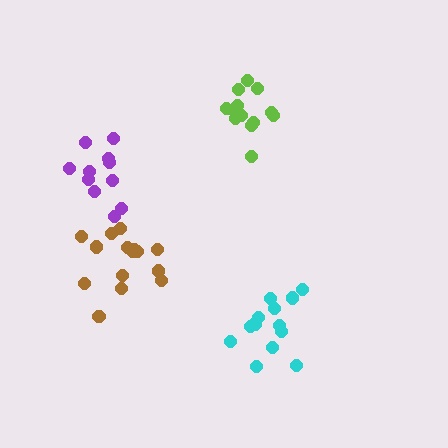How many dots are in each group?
Group 1: 16 dots, Group 2: 14 dots, Group 3: 11 dots, Group 4: 13 dots (54 total).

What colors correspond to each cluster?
The clusters are colored: brown, cyan, purple, lime.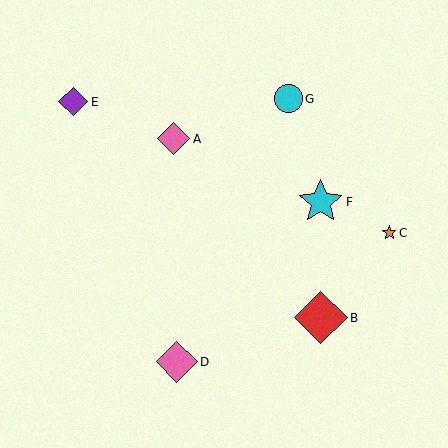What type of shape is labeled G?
Shape G is a cyan circle.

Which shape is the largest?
The red diamond (labeled B) is the largest.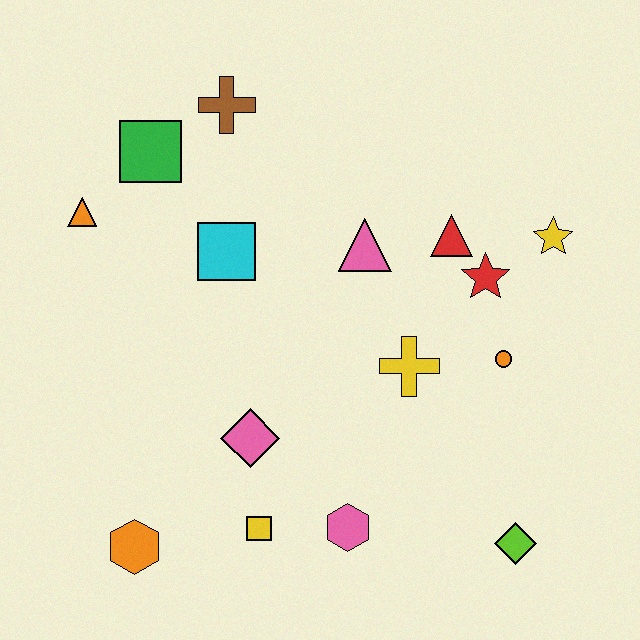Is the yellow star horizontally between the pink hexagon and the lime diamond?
No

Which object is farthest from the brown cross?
The lime diamond is farthest from the brown cross.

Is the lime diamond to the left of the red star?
No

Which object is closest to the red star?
The red triangle is closest to the red star.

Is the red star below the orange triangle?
Yes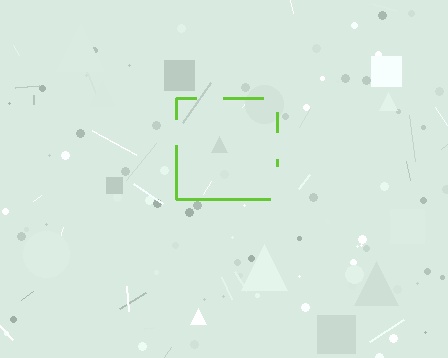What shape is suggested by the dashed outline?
The dashed outline suggests a square.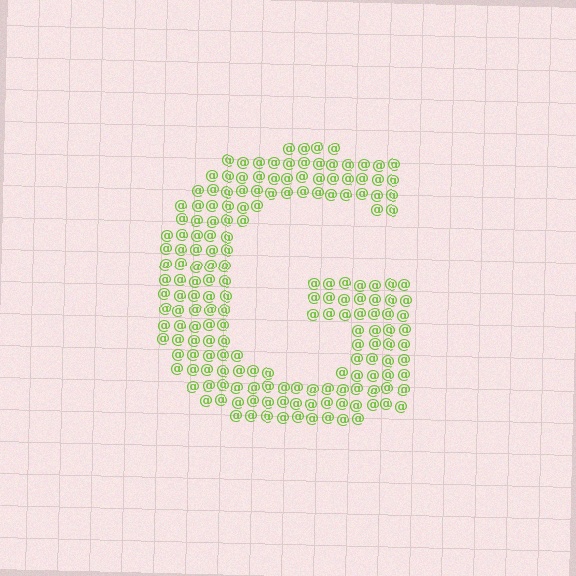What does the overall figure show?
The overall figure shows the letter G.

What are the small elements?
The small elements are at signs.